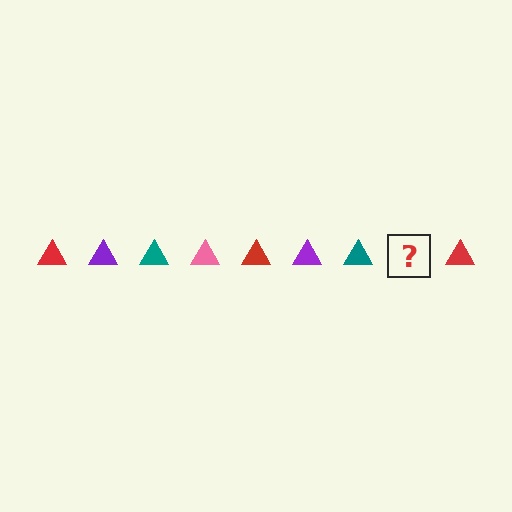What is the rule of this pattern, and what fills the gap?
The rule is that the pattern cycles through red, purple, teal, pink triangles. The gap should be filled with a pink triangle.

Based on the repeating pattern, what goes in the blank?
The blank should be a pink triangle.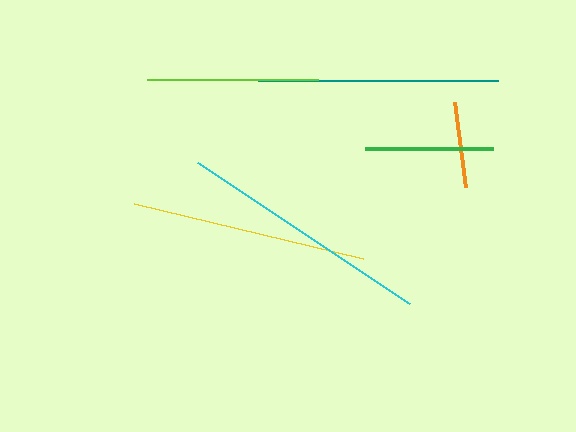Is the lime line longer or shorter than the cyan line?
The cyan line is longer than the lime line.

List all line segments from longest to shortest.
From longest to shortest: cyan, teal, yellow, lime, green, orange.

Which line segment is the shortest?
The orange line is the shortest at approximately 85 pixels.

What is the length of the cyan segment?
The cyan segment is approximately 255 pixels long.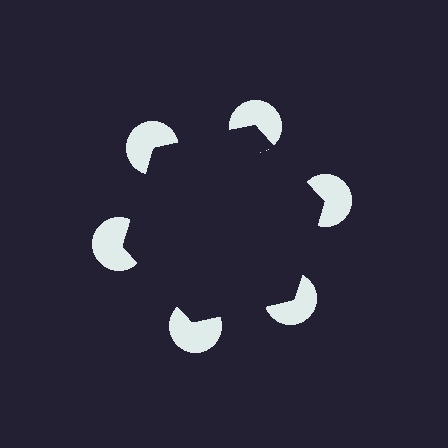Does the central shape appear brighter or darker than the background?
It typically appears slightly darker than the background, even though no actual brightness change is drawn.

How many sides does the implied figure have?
6 sides.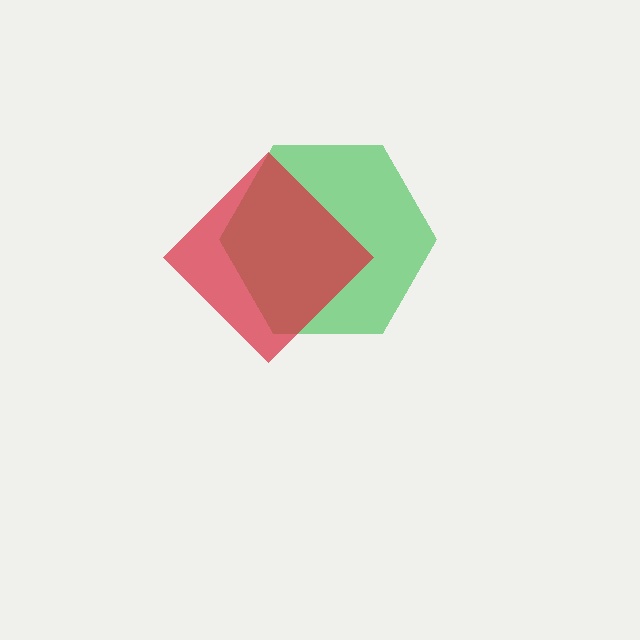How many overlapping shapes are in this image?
There are 2 overlapping shapes in the image.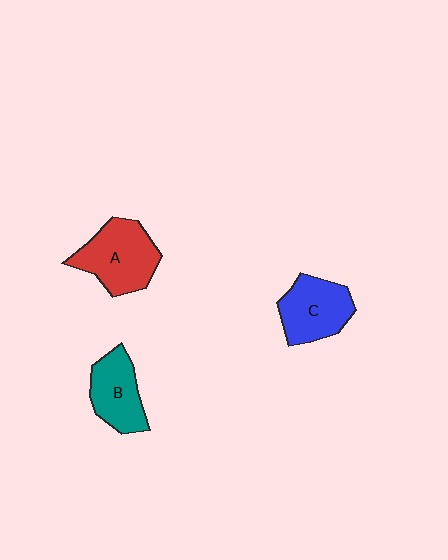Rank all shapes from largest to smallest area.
From largest to smallest: A (red), C (blue), B (teal).